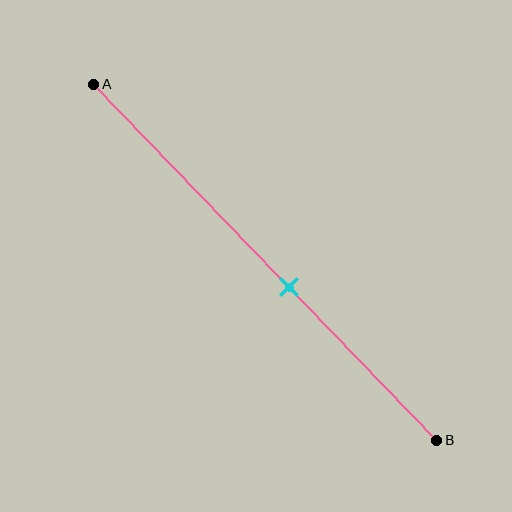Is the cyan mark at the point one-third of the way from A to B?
No, the mark is at about 55% from A, not at the 33% one-third point.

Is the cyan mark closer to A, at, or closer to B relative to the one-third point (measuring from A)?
The cyan mark is closer to point B than the one-third point of segment AB.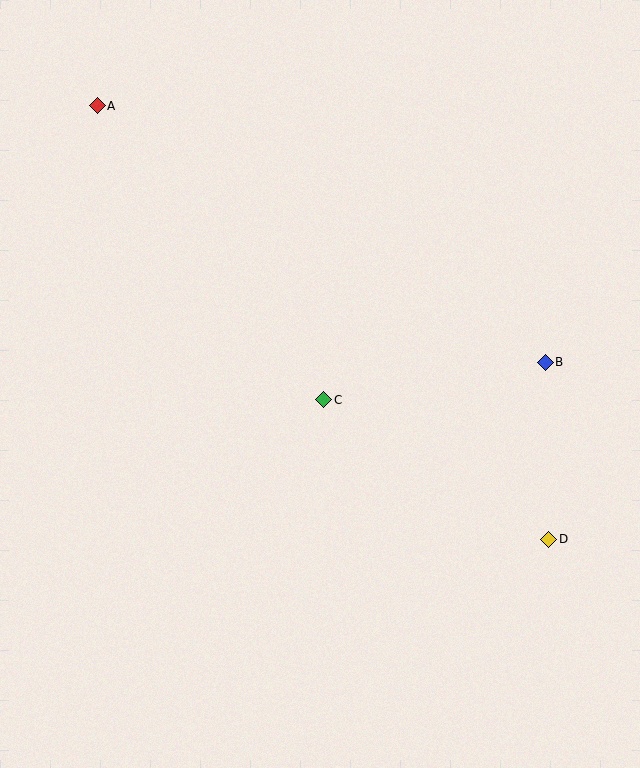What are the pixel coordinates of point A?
Point A is at (97, 106).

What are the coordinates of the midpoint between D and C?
The midpoint between D and C is at (436, 469).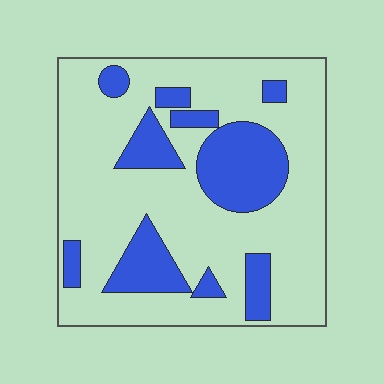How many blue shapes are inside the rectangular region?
10.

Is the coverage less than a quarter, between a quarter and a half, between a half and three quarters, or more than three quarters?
Between a quarter and a half.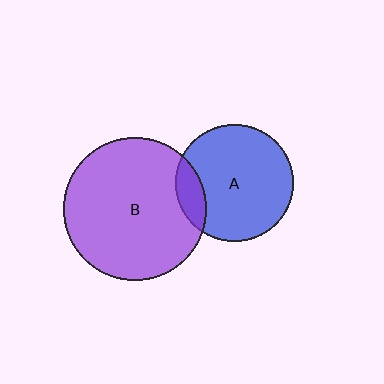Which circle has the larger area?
Circle B (purple).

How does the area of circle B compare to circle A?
Approximately 1.5 times.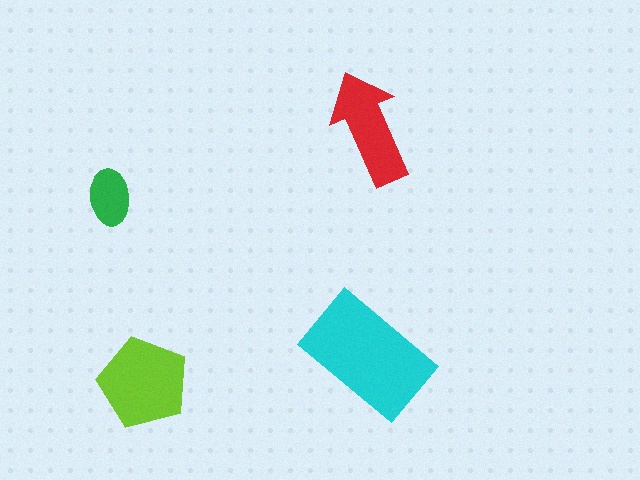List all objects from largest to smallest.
The cyan rectangle, the lime pentagon, the red arrow, the green ellipse.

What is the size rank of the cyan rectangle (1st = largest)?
1st.